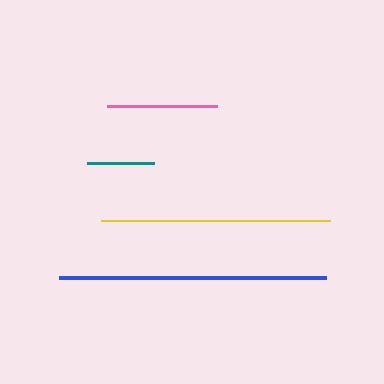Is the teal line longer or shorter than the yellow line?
The yellow line is longer than the teal line.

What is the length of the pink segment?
The pink segment is approximately 111 pixels long.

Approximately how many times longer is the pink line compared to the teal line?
The pink line is approximately 1.7 times the length of the teal line.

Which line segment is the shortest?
The teal line is the shortest at approximately 67 pixels.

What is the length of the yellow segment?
The yellow segment is approximately 229 pixels long.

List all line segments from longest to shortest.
From longest to shortest: blue, yellow, pink, teal.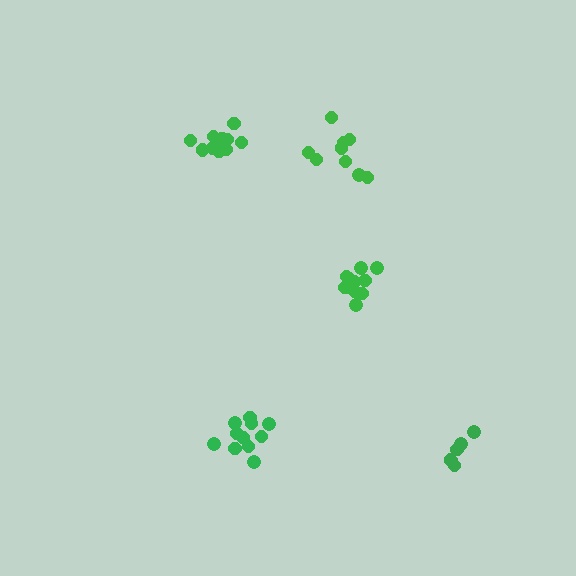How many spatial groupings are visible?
There are 5 spatial groupings.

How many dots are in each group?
Group 1: 11 dots, Group 2: 11 dots, Group 3: 9 dots, Group 4: 6 dots, Group 5: 10 dots (47 total).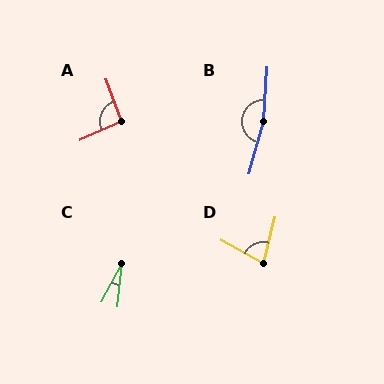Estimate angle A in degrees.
Approximately 93 degrees.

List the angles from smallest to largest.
C (22°), D (75°), A (93°), B (168°).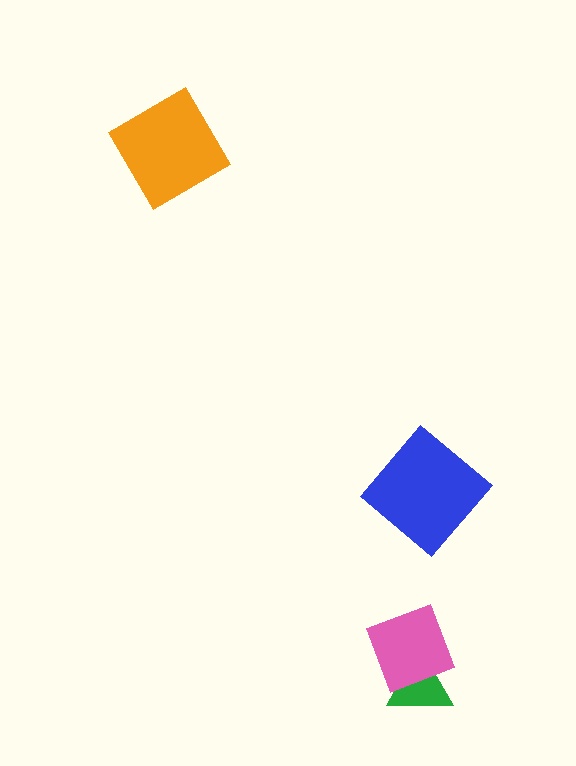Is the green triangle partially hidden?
Yes, it is partially covered by another shape.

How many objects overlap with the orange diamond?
0 objects overlap with the orange diamond.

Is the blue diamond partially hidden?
No, no other shape covers it.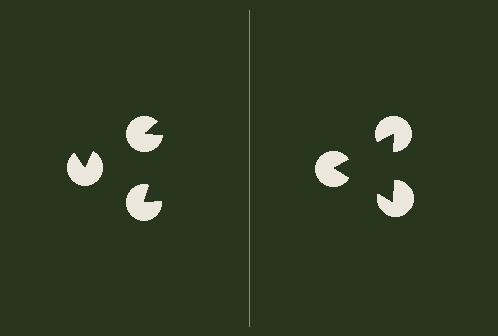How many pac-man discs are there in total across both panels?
6 — 3 on each side.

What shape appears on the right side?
An illusory triangle.